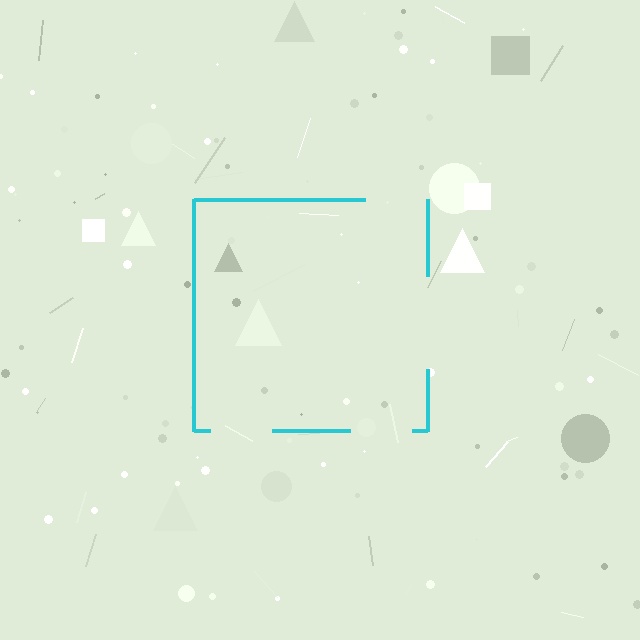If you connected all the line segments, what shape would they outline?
They would outline a square.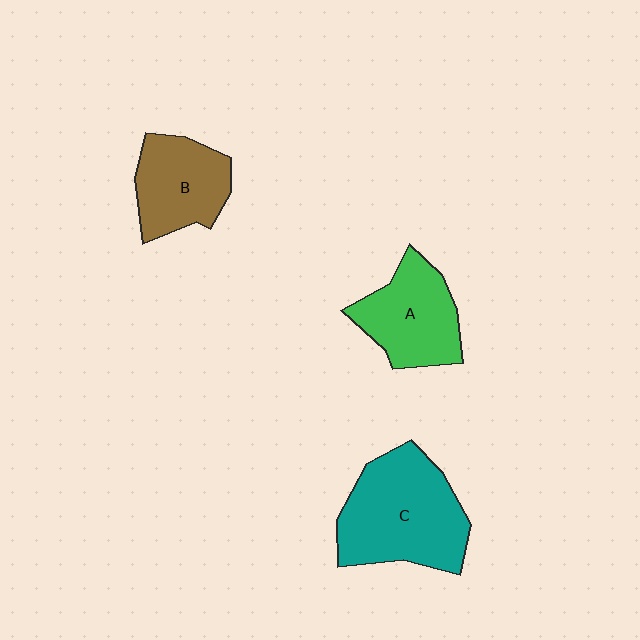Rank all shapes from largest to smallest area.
From largest to smallest: C (teal), A (green), B (brown).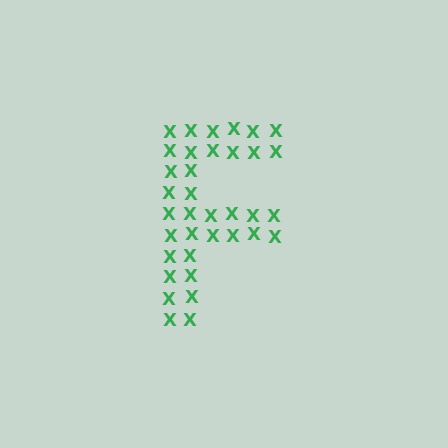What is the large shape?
The large shape is the letter F.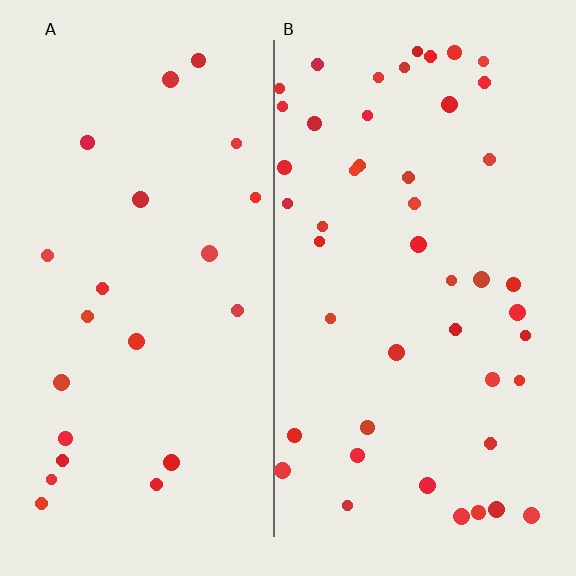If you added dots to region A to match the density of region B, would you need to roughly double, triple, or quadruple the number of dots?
Approximately double.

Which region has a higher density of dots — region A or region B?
B (the right).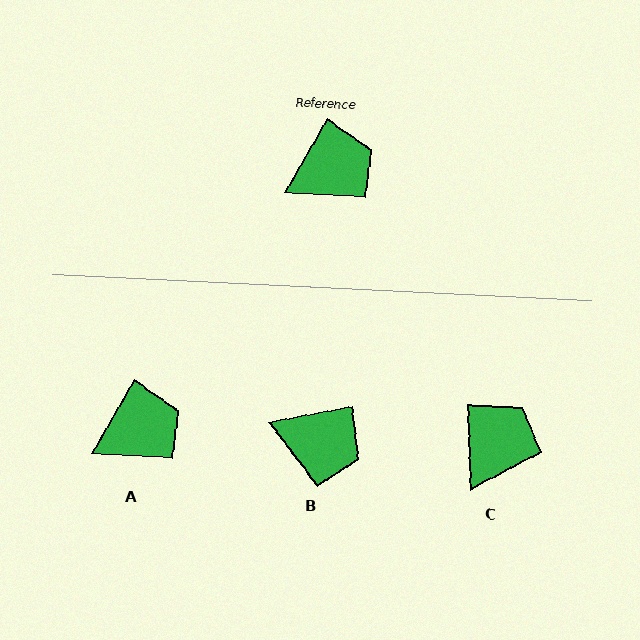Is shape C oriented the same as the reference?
No, it is off by about 32 degrees.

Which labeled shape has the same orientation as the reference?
A.